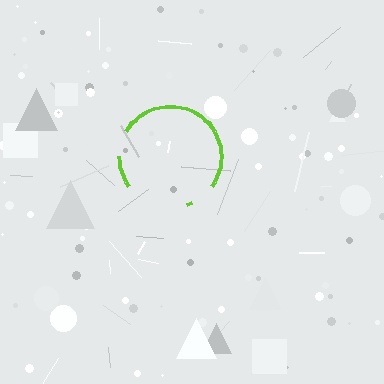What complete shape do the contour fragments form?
The contour fragments form a circle.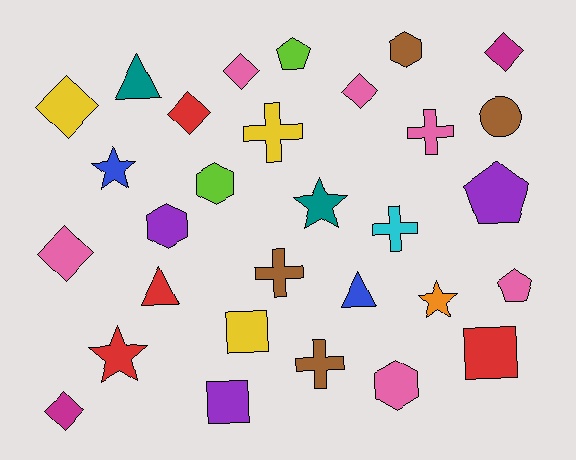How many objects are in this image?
There are 30 objects.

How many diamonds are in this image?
There are 7 diamonds.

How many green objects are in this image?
There are no green objects.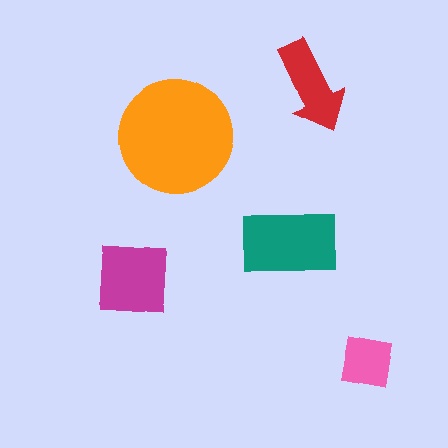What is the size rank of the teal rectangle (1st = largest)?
2nd.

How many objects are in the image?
There are 5 objects in the image.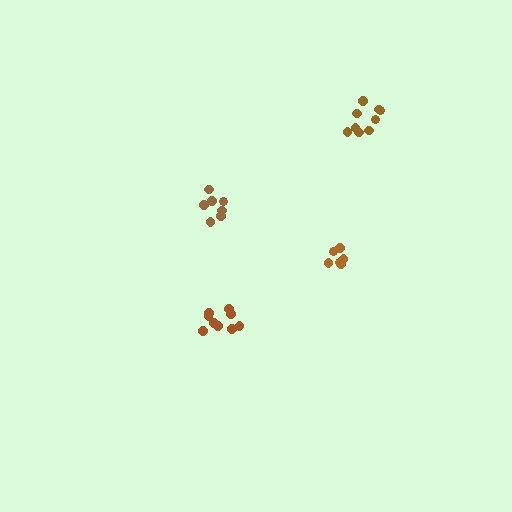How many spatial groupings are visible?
There are 4 spatial groupings.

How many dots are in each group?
Group 1: 9 dots, Group 2: 9 dots, Group 3: 7 dots, Group 4: 6 dots (31 total).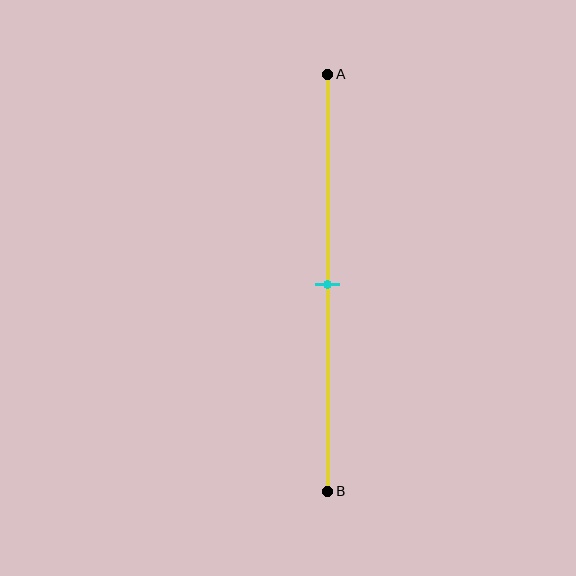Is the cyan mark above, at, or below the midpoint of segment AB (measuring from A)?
The cyan mark is approximately at the midpoint of segment AB.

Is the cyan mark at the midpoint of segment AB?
Yes, the mark is approximately at the midpoint.